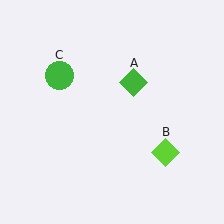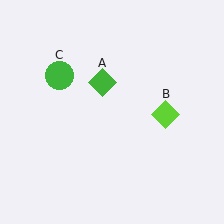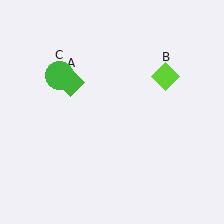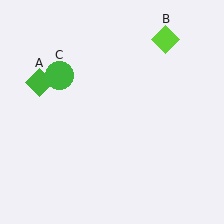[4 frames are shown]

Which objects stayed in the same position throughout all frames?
Green circle (object C) remained stationary.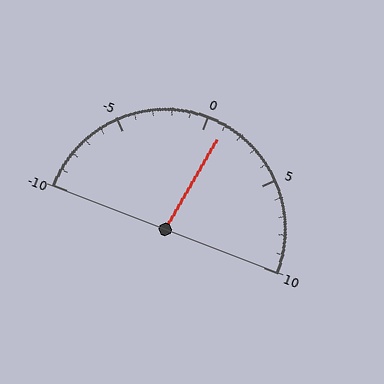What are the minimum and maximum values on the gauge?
The gauge ranges from -10 to 10.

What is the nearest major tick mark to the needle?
The nearest major tick mark is 0.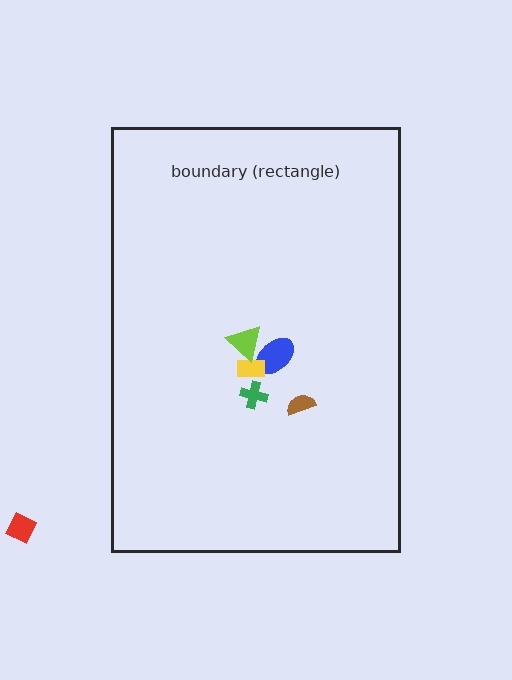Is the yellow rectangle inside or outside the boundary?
Inside.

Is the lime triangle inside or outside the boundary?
Inside.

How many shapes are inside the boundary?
5 inside, 1 outside.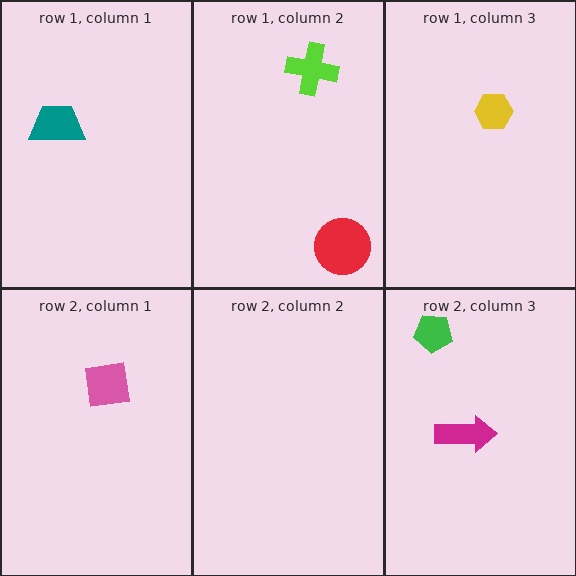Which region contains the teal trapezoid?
The row 1, column 1 region.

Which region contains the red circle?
The row 1, column 2 region.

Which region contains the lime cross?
The row 1, column 2 region.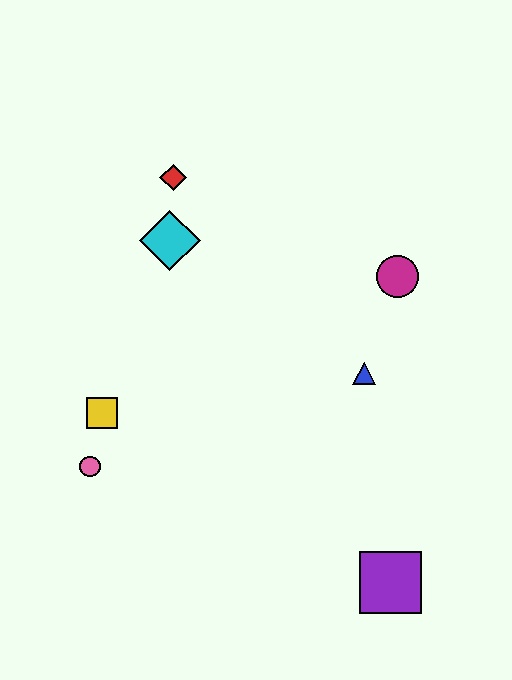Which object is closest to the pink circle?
The yellow square is closest to the pink circle.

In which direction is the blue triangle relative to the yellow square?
The blue triangle is to the right of the yellow square.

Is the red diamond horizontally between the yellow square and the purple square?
Yes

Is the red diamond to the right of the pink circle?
Yes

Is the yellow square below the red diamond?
Yes